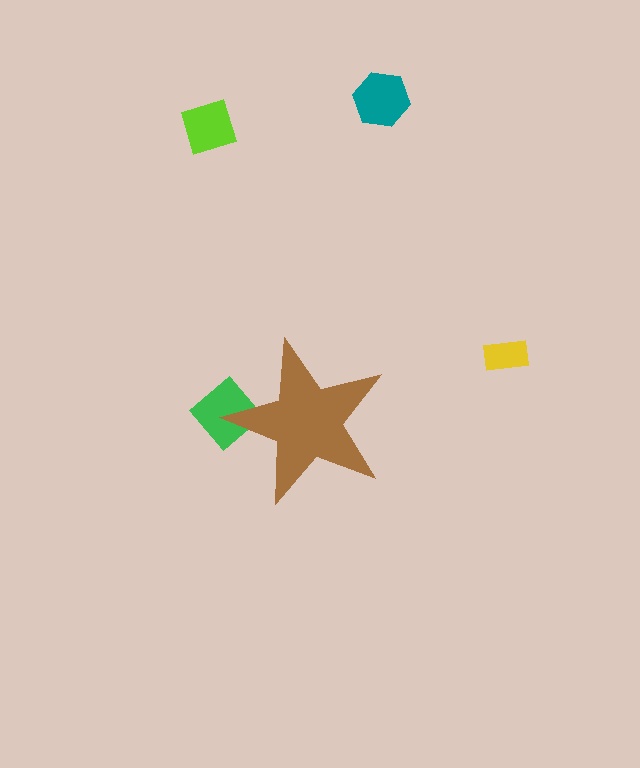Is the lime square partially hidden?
No, the lime square is fully visible.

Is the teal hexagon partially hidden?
No, the teal hexagon is fully visible.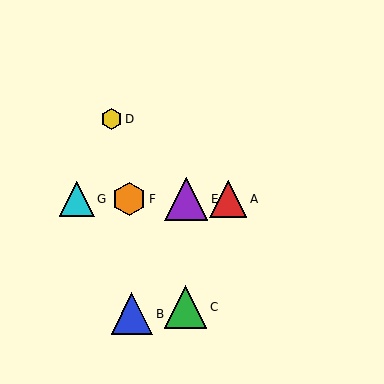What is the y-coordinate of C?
Object C is at y≈307.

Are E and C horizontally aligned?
No, E is at y≈199 and C is at y≈307.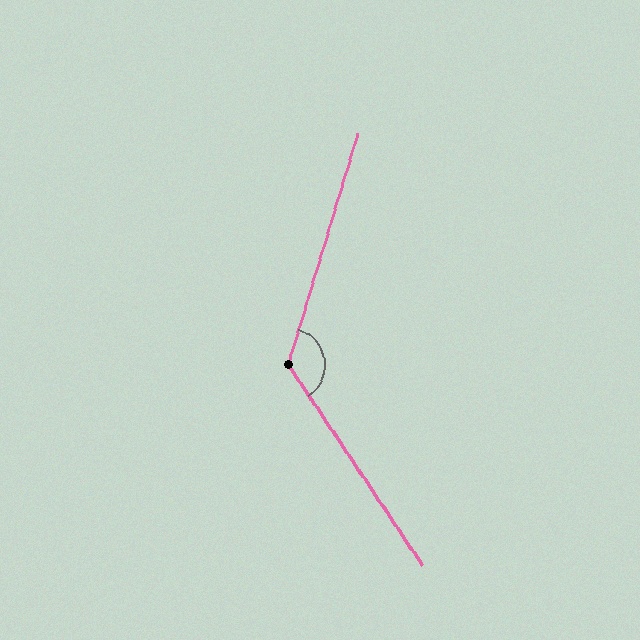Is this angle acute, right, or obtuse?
It is obtuse.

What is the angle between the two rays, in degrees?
Approximately 129 degrees.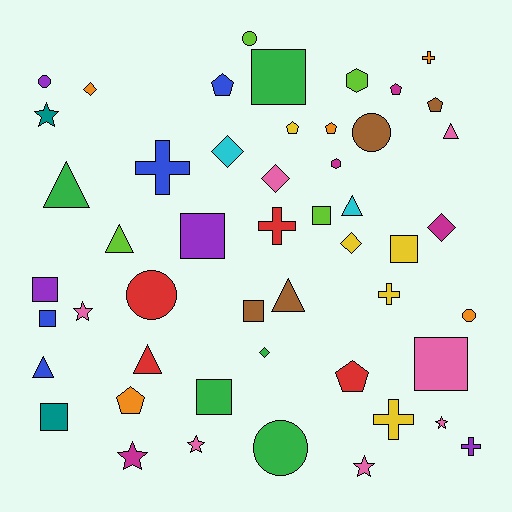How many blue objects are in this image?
There are 4 blue objects.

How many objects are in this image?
There are 50 objects.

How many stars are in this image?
There are 6 stars.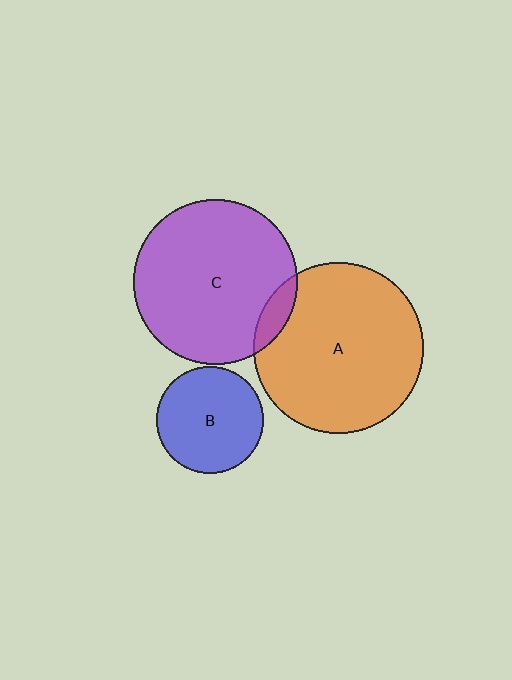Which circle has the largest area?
Circle A (orange).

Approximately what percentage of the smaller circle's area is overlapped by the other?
Approximately 10%.